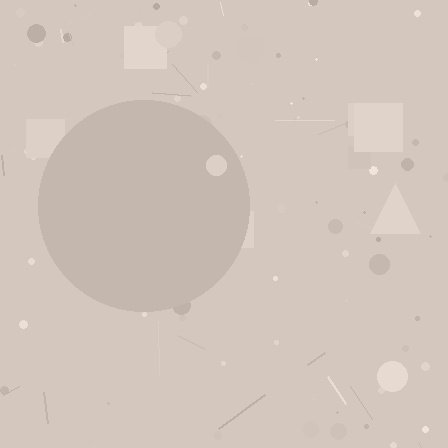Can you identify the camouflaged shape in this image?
The camouflaged shape is a circle.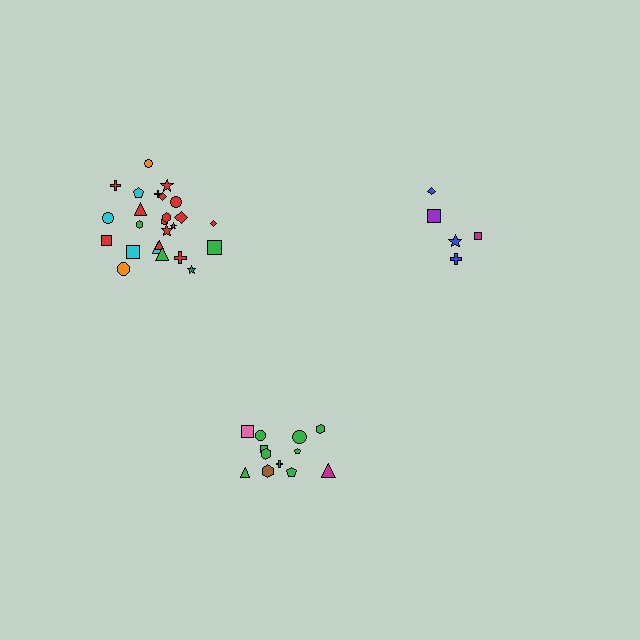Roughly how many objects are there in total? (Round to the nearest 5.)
Roughly 40 objects in total.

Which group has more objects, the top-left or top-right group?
The top-left group.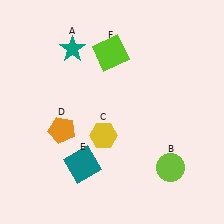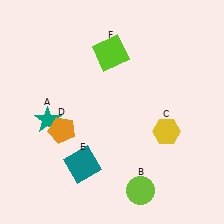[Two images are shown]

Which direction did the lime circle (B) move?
The lime circle (B) moved left.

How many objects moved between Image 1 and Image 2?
3 objects moved between the two images.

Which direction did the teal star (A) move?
The teal star (A) moved down.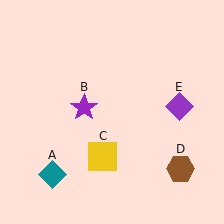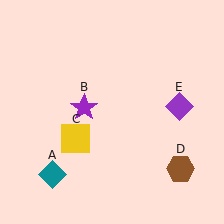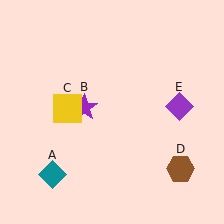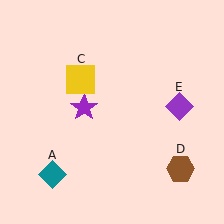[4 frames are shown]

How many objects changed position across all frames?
1 object changed position: yellow square (object C).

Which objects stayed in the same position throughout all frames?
Teal diamond (object A) and purple star (object B) and brown hexagon (object D) and purple diamond (object E) remained stationary.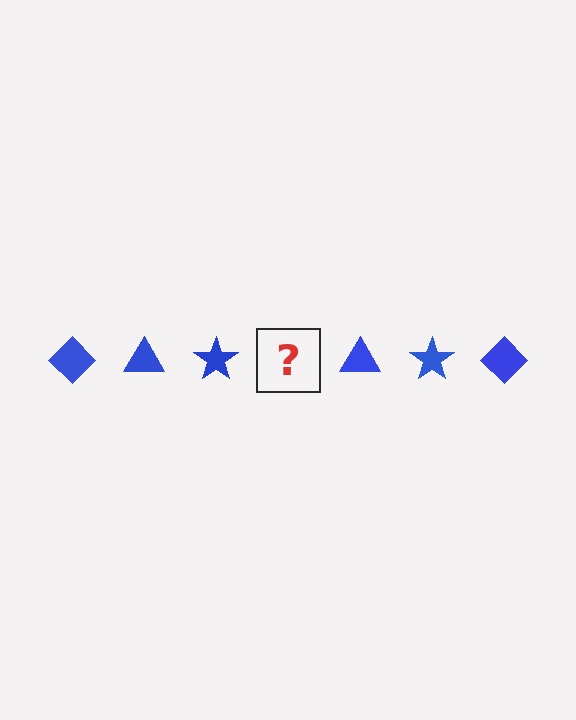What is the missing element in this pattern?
The missing element is a blue diamond.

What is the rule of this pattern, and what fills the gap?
The rule is that the pattern cycles through diamond, triangle, star shapes in blue. The gap should be filled with a blue diamond.